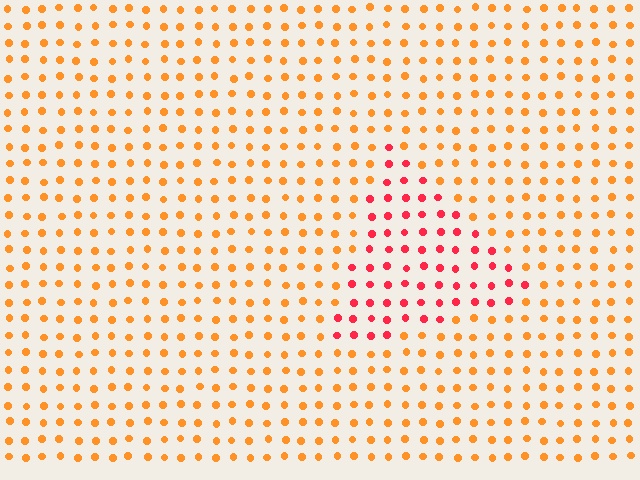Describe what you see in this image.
The image is filled with small orange elements in a uniform arrangement. A triangle-shaped region is visible where the elements are tinted to a slightly different hue, forming a subtle color boundary.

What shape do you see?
I see a triangle.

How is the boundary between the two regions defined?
The boundary is defined purely by a slight shift in hue (about 39 degrees). Spacing, size, and orientation are identical on both sides.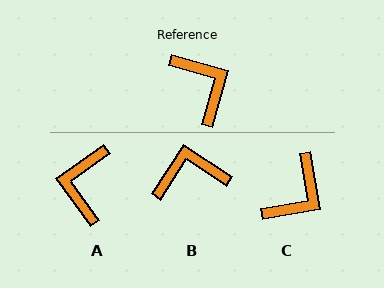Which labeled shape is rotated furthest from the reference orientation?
A, about 142 degrees away.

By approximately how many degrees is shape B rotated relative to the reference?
Approximately 73 degrees counter-clockwise.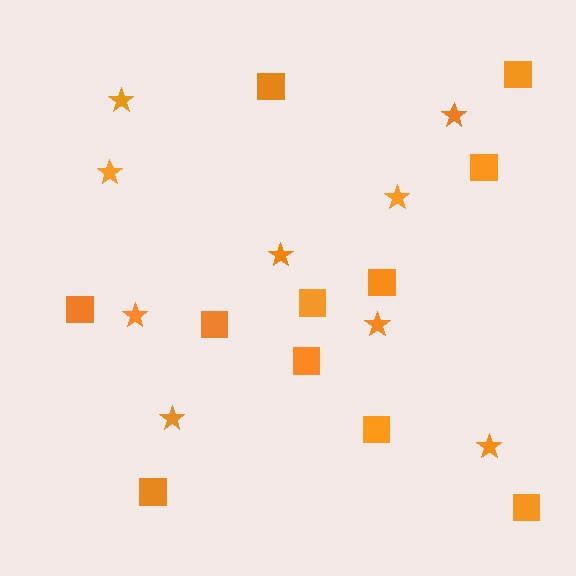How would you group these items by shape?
There are 2 groups: one group of stars (9) and one group of squares (11).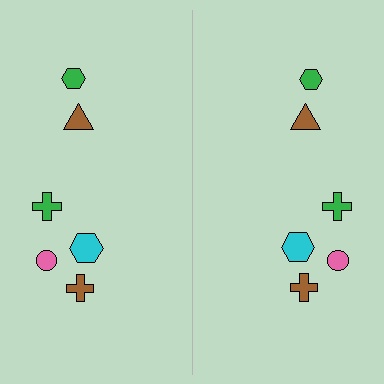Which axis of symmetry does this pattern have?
The pattern has a vertical axis of symmetry running through the center of the image.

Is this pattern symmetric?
Yes, this pattern has bilateral (reflection) symmetry.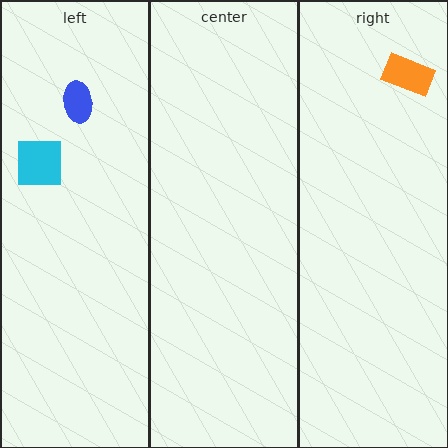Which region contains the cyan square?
The left region.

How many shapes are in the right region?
1.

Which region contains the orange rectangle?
The right region.